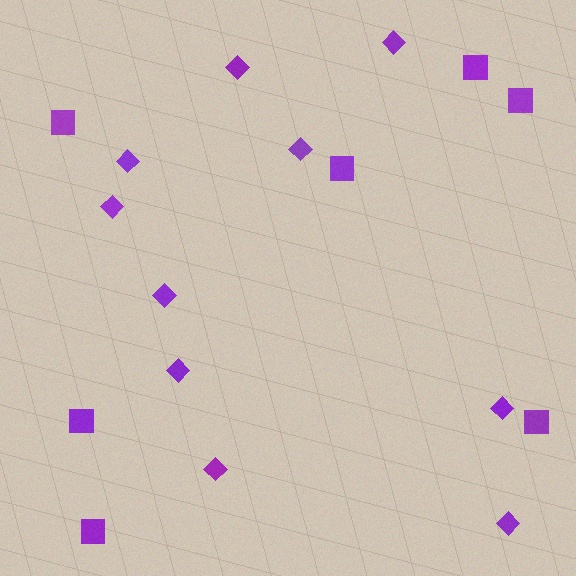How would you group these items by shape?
There are 2 groups: one group of squares (7) and one group of diamonds (10).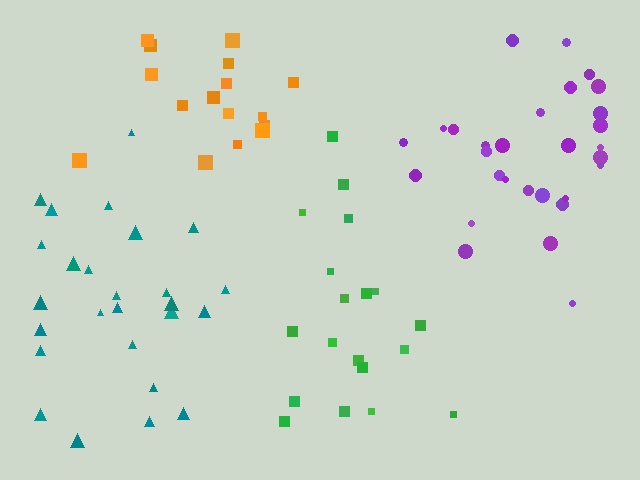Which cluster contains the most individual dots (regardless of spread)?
Purple (29).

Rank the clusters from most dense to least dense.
purple, teal, orange, green.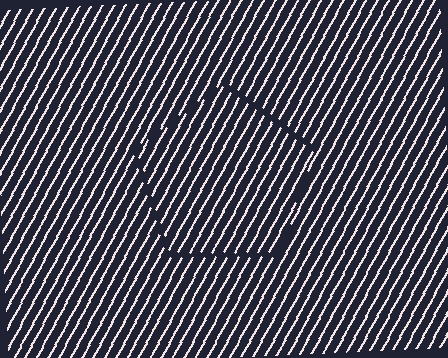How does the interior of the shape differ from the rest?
The interior of the shape contains the same grating, shifted by half a period — the contour is defined by the phase discontinuity where line-ends from the inner and outer gratings abut.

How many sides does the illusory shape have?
5 sides — the line-ends trace a pentagon.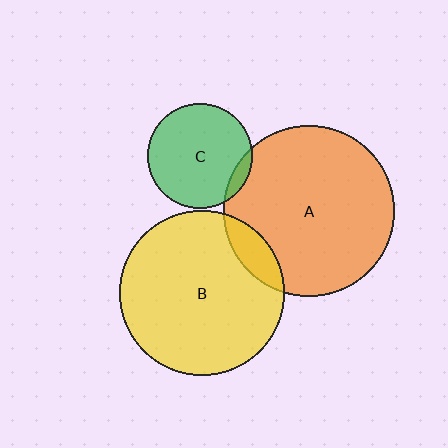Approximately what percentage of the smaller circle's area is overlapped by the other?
Approximately 10%.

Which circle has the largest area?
Circle A (orange).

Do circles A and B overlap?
Yes.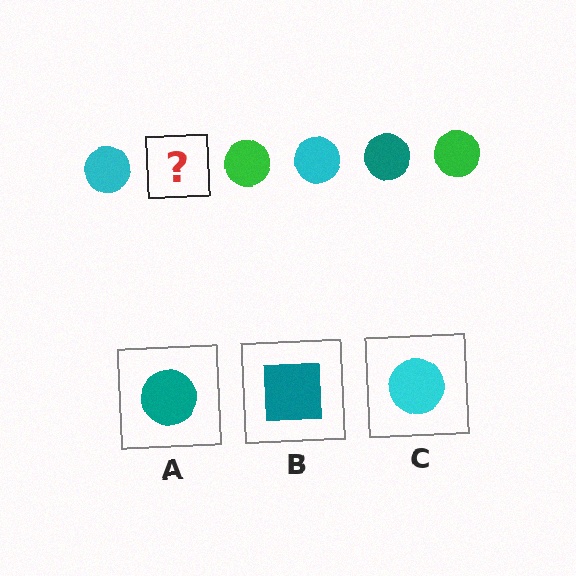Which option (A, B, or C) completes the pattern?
A.